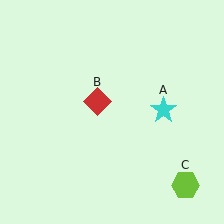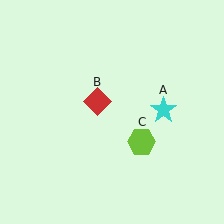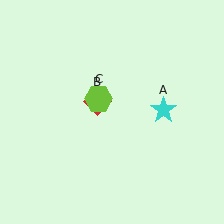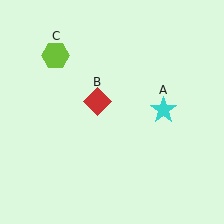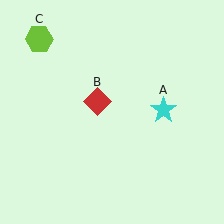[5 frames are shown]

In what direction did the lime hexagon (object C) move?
The lime hexagon (object C) moved up and to the left.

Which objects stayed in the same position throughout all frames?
Cyan star (object A) and red diamond (object B) remained stationary.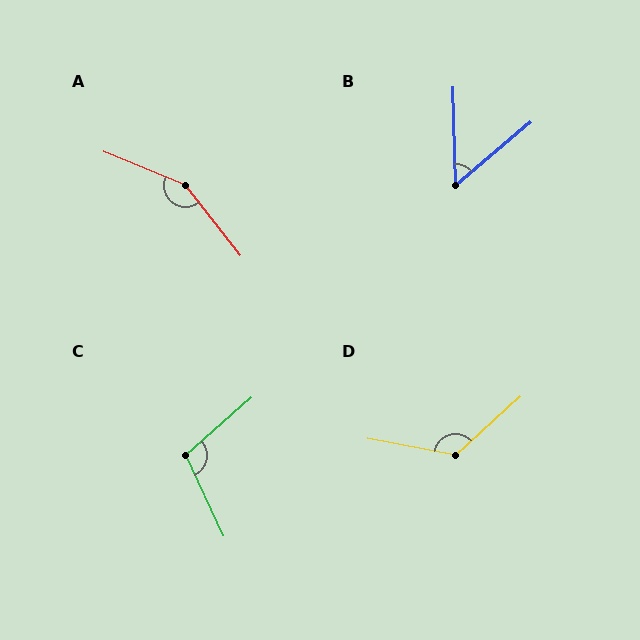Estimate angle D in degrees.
Approximately 127 degrees.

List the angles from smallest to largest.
B (51°), C (106°), D (127°), A (151°).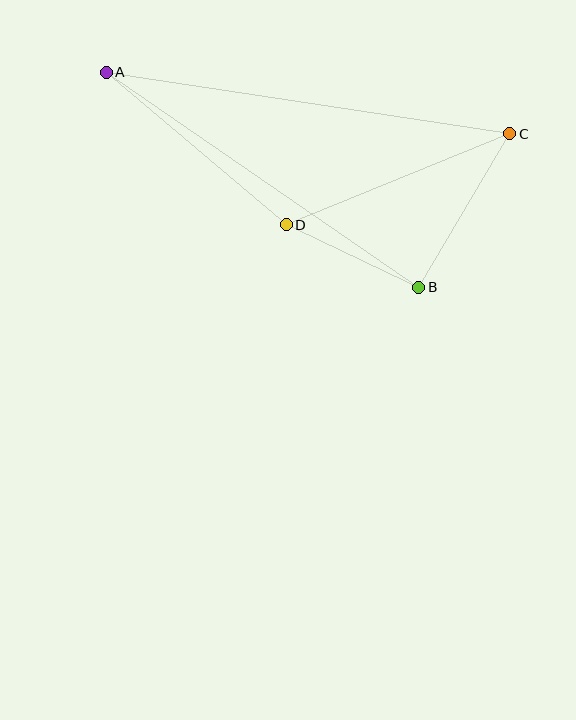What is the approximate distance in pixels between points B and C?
The distance between B and C is approximately 179 pixels.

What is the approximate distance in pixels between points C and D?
The distance between C and D is approximately 241 pixels.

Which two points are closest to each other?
Points B and D are closest to each other.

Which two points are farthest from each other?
Points A and C are farthest from each other.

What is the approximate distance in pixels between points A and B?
The distance between A and B is approximately 379 pixels.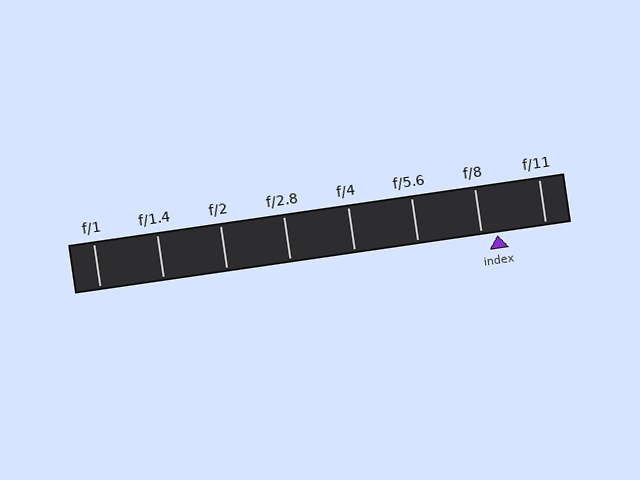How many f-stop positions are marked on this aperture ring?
There are 8 f-stop positions marked.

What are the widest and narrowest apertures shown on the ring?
The widest aperture shown is f/1 and the narrowest is f/11.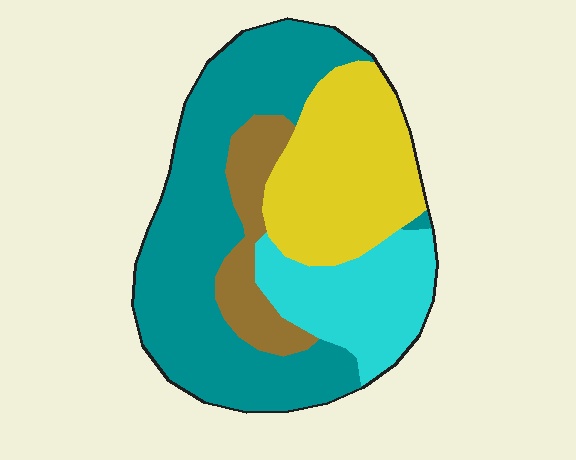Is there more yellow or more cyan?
Yellow.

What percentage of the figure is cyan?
Cyan takes up about one sixth (1/6) of the figure.